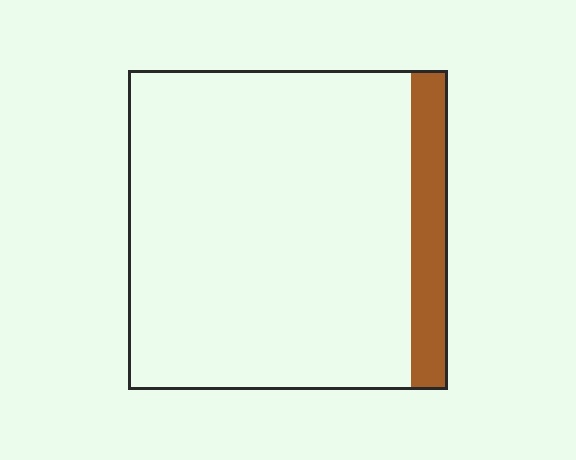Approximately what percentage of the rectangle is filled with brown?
Approximately 10%.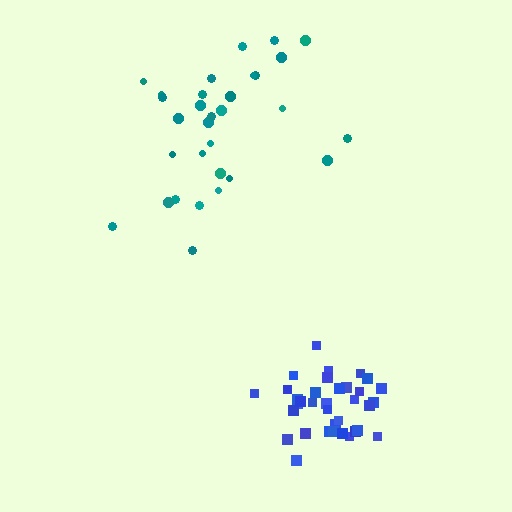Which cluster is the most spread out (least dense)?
Teal.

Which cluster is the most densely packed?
Blue.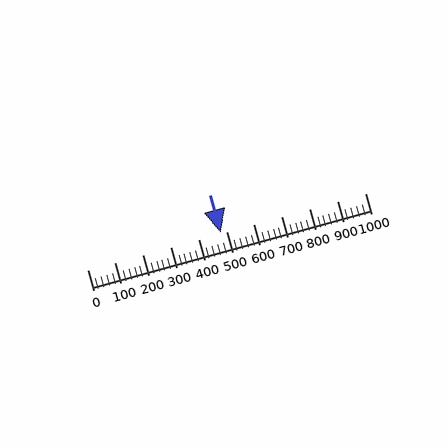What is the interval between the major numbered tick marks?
The major tick marks are spaced 100 units apart.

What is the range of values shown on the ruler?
The ruler shows values from 0 to 1000.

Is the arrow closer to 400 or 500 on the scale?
The arrow is closer to 500.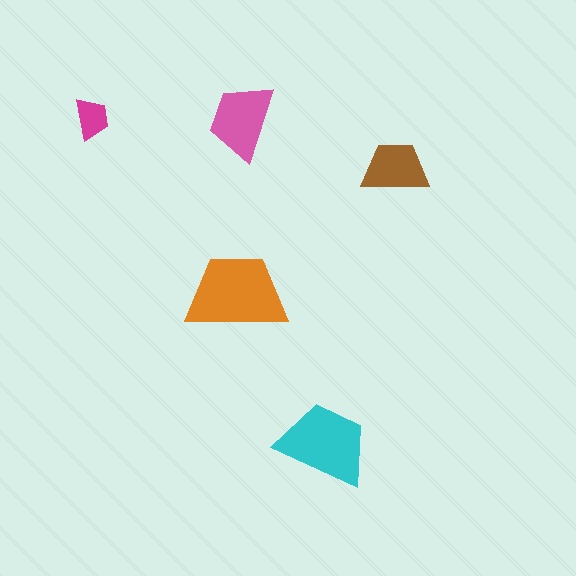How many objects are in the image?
There are 5 objects in the image.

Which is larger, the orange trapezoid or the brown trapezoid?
The orange one.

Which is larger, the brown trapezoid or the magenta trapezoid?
The brown one.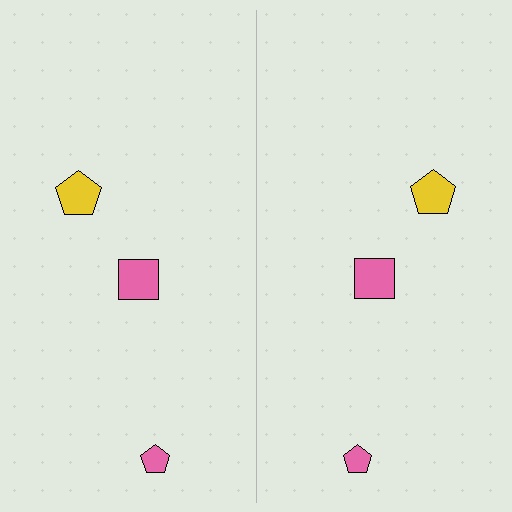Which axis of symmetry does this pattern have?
The pattern has a vertical axis of symmetry running through the center of the image.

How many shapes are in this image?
There are 6 shapes in this image.